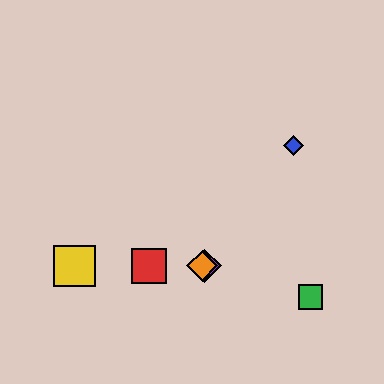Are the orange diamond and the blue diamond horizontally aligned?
No, the orange diamond is at y≈266 and the blue diamond is at y≈146.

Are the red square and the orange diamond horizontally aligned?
Yes, both are at y≈266.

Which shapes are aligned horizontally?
The red square, the yellow square, the purple diamond, the orange diamond are aligned horizontally.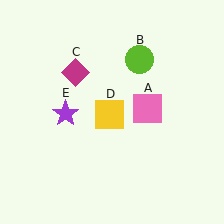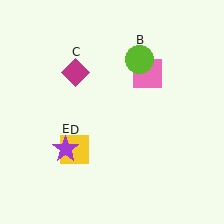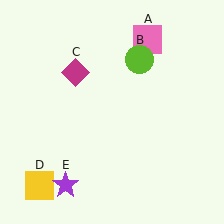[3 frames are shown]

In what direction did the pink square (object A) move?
The pink square (object A) moved up.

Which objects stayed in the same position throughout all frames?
Lime circle (object B) and magenta diamond (object C) remained stationary.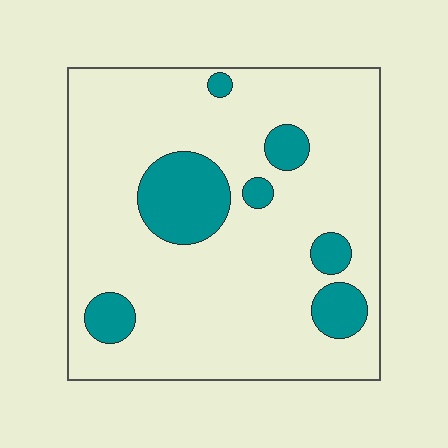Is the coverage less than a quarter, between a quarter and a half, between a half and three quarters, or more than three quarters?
Less than a quarter.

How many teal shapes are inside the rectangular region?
7.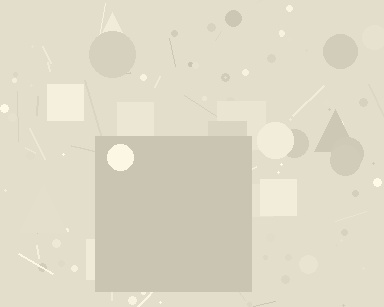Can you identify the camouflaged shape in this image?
The camouflaged shape is a square.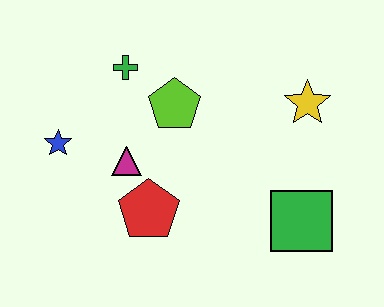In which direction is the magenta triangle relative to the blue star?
The magenta triangle is to the right of the blue star.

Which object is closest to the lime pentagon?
The green cross is closest to the lime pentagon.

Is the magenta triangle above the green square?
Yes